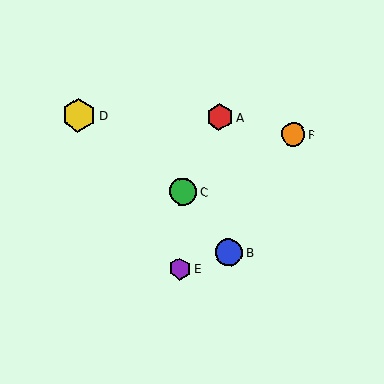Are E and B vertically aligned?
No, E is at x≈180 and B is at x≈229.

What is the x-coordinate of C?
Object C is at x≈183.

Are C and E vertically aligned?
Yes, both are at x≈183.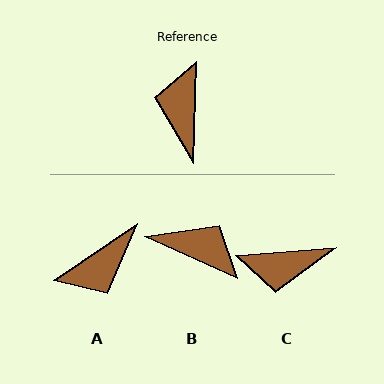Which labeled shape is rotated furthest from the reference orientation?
A, about 125 degrees away.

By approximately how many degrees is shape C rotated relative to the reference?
Approximately 96 degrees counter-clockwise.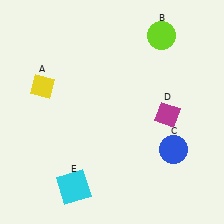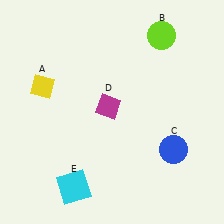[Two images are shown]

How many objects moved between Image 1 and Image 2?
1 object moved between the two images.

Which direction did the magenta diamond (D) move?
The magenta diamond (D) moved left.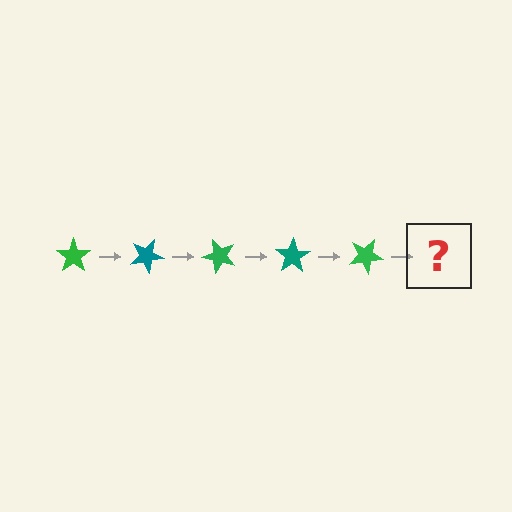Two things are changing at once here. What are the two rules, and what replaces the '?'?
The two rules are that it rotates 25 degrees each step and the color cycles through green and teal. The '?' should be a teal star, rotated 125 degrees from the start.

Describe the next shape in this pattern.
It should be a teal star, rotated 125 degrees from the start.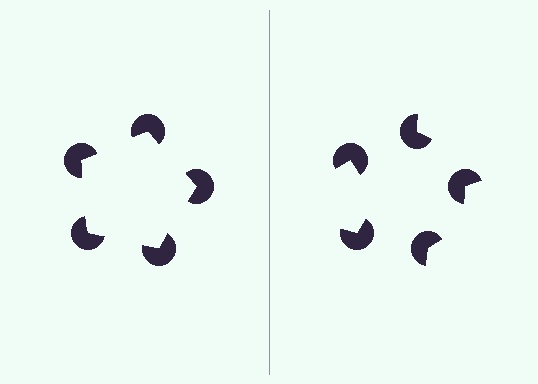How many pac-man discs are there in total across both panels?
10 — 5 on each side.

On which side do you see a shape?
An illusory pentagon appears on the left side. On the right side the wedge cuts are rotated, so no coherent shape forms.